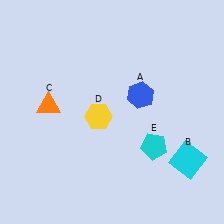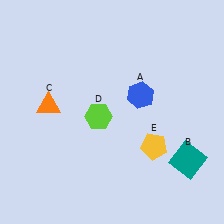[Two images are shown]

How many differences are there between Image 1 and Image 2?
There are 3 differences between the two images.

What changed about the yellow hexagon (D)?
In Image 1, D is yellow. In Image 2, it changed to lime.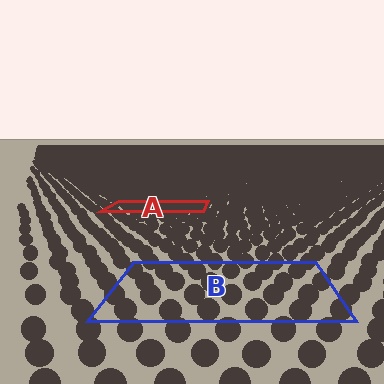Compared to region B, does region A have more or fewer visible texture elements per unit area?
Region A has more texture elements per unit area — they are packed more densely because it is farther away.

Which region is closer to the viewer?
Region B is closer. The texture elements there are larger and more spread out.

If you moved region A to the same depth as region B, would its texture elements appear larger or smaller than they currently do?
They would appear larger. At a closer depth, the same texture elements are projected at a bigger on-screen size.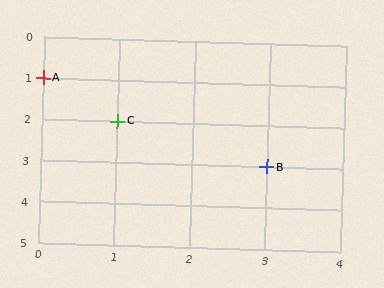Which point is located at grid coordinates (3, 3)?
Point B is at (3, 3).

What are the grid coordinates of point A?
Point A is at grid coordinates (0, 1).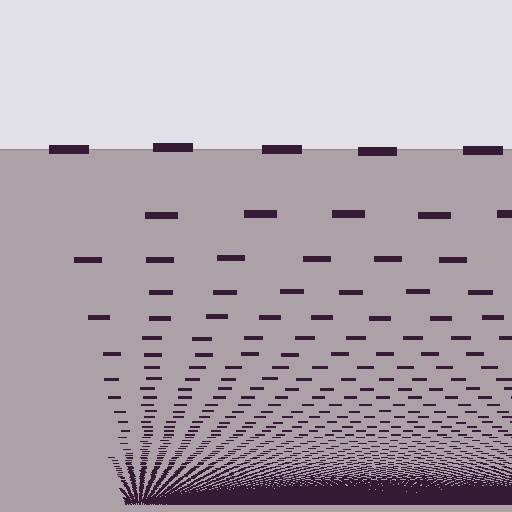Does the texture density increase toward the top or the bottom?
Density increases toward the bottom.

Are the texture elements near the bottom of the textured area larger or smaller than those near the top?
Smaller. The gradient is inverted — elements near the bottom are smaller and denser.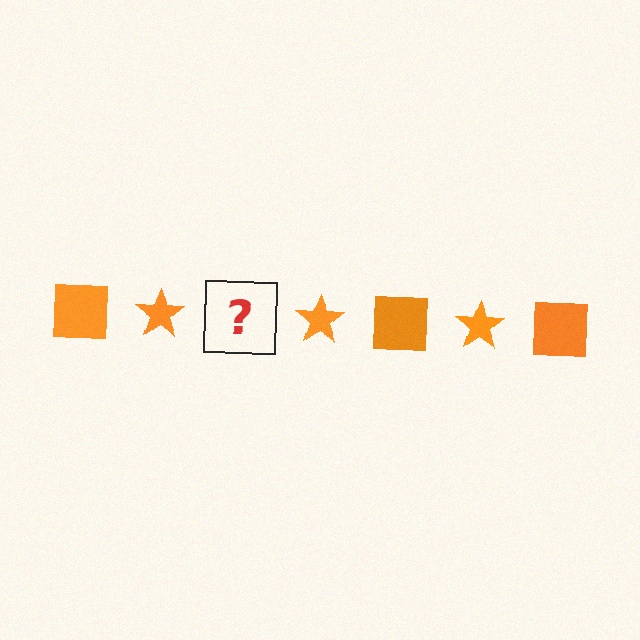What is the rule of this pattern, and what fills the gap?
The rule is that the pattern cycles through square, star shapes in orange. The gap should be filled with an orange square.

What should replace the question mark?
The question mark should be replaced with an orange square.